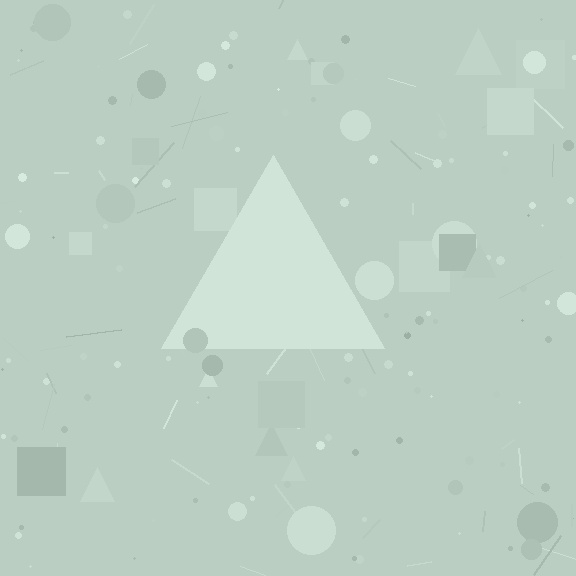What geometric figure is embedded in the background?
A triangle is embedded in the background.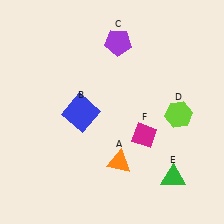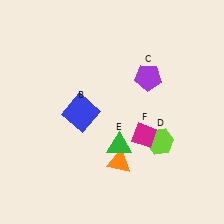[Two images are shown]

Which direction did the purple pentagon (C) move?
The purple pentagon (C) moved down.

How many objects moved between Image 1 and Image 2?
3 objects moved between the two images.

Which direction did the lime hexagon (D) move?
The lime hexagon (D) moved down.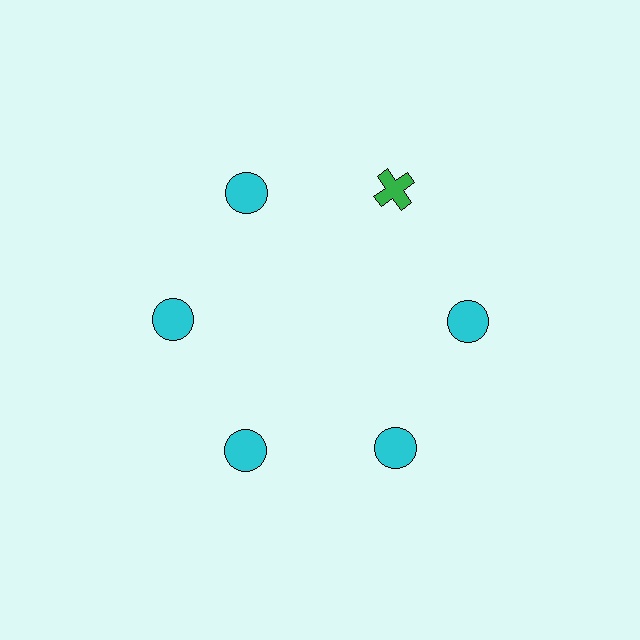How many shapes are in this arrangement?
There are 6 shapes arranged in a ring pattern.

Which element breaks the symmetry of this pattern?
The green cross at roughly the 1 o'clock position breaks the symmetry. All other shapes are cyan circles.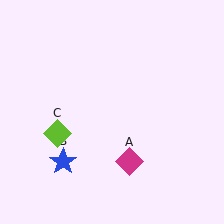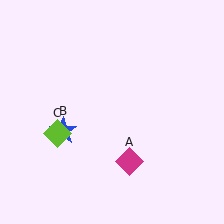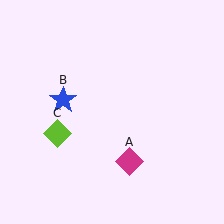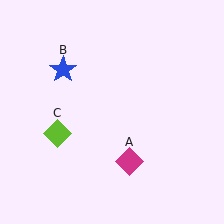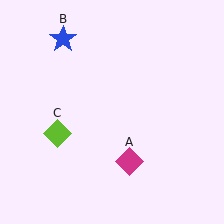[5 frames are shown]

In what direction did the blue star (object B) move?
The blue star (object B) moved up.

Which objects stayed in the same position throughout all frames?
Magenta diamond (object A) and lime diamond (object C) remained stationary.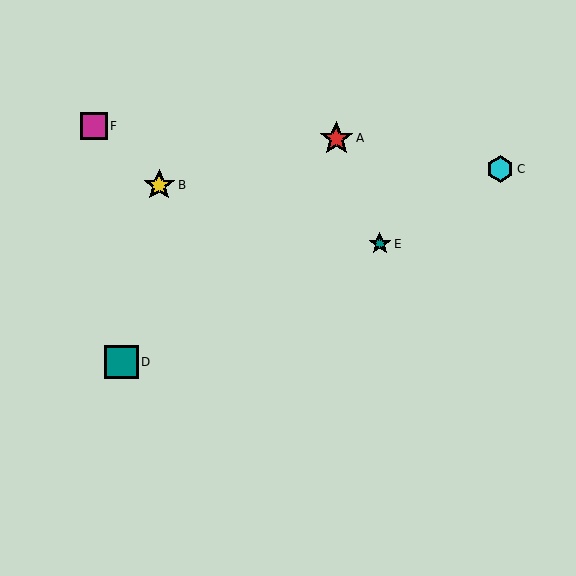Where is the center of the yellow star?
The center of the yellow star is at (159, 185).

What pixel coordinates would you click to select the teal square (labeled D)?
Click at (121, 362) to select the teal square D.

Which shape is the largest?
The red star (labeled A) is the largest.